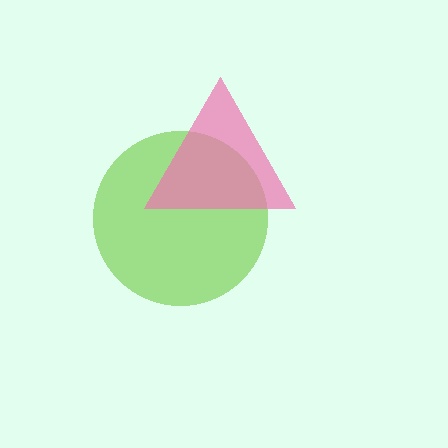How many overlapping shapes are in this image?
There are 2 overlapping shapes in the image.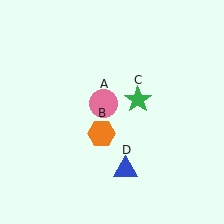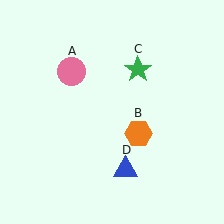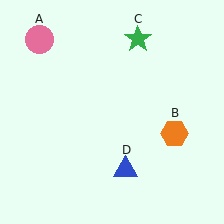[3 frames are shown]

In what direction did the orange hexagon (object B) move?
The orange hexagon (object B) moved right.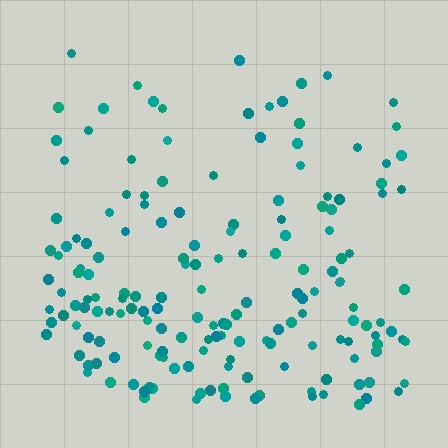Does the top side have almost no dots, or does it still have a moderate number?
Still a moderate number, just noticeably fewer than the bottom.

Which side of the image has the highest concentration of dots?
The bottom.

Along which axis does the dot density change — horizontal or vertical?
Vertical.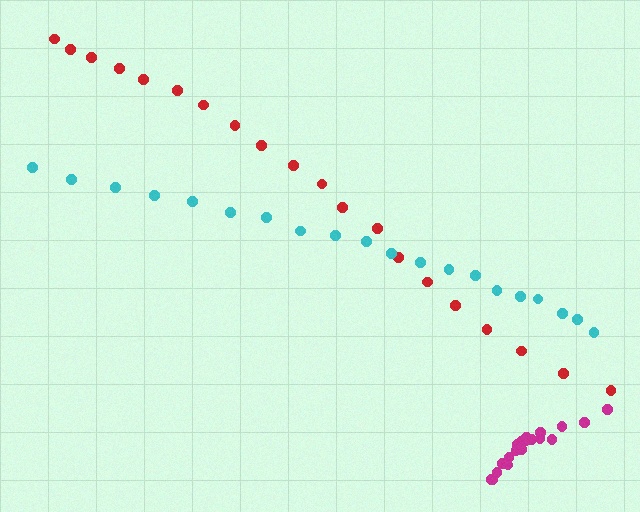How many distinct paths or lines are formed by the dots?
There are 3 distinct paths.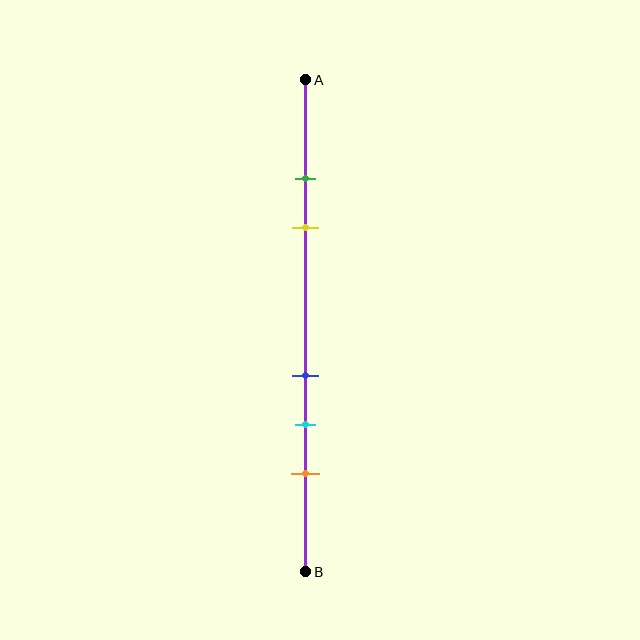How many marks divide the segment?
There are 5 marks dividing the segment.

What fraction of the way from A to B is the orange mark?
The orange mark is approximately 80% (0.8) of the way from A to B.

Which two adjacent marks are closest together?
The green and yellow marks are the closest adjacent pair.